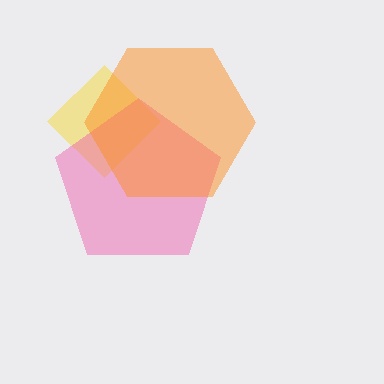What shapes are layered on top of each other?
The layered shapes are: a yellow diamond, a pink pentagon, an orange hexagon.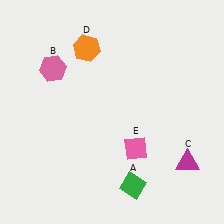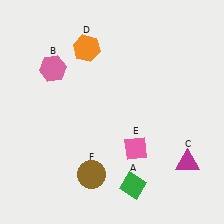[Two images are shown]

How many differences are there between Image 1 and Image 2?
There is 1 difference between the two images.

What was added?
A brown circle (F) was added in Image 2.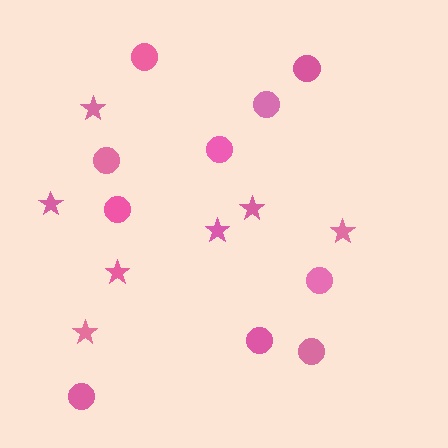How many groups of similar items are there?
There are 2 groups: one group of circles (10) and one group of stars (7).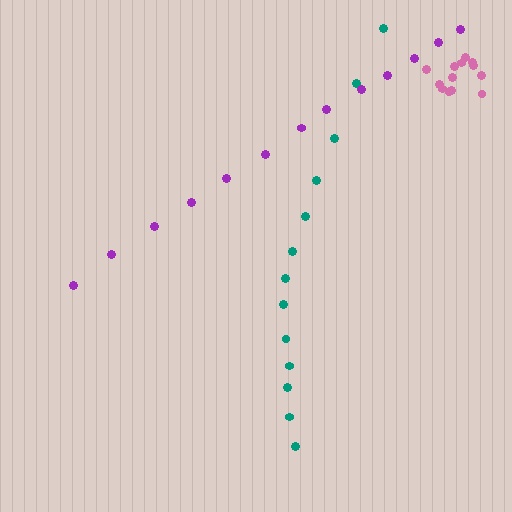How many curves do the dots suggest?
There are 3 distinct paths.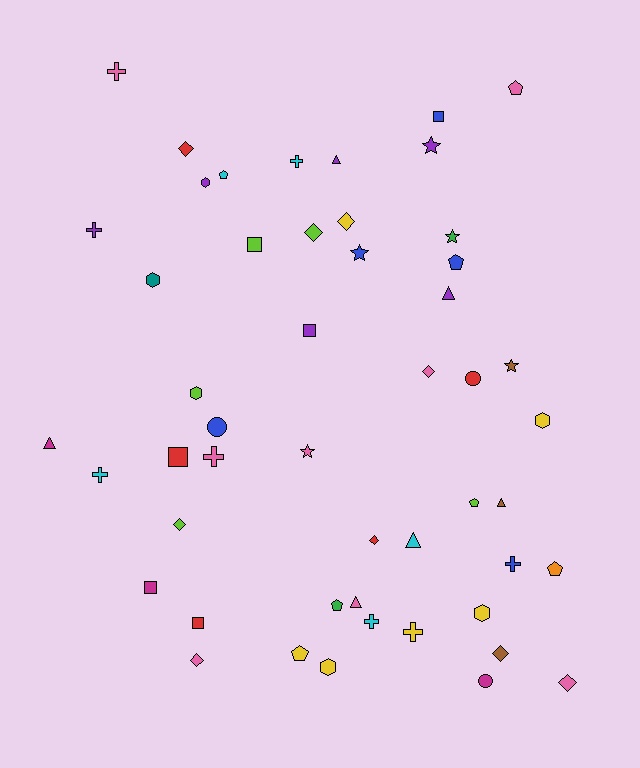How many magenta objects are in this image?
There are 3 magenta objects.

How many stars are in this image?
There are 5 stars.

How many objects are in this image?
There are 50 objects.